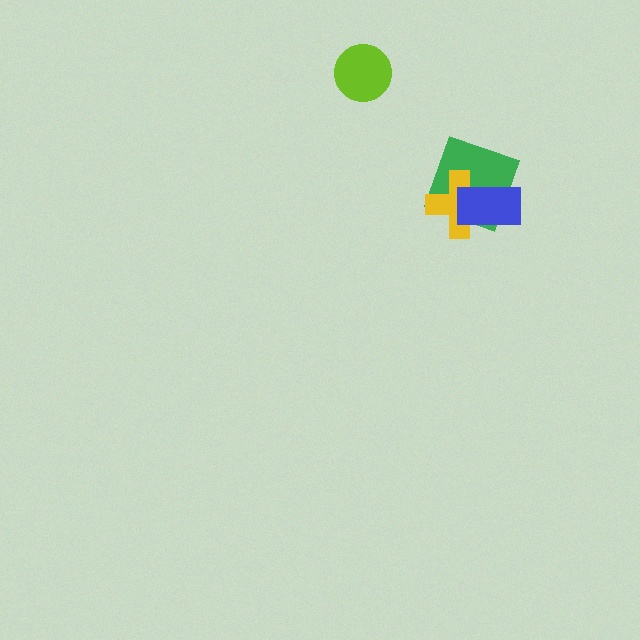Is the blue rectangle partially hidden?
No, no other shape covers it.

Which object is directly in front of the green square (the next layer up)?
The yellow cross is directly in front of the green square.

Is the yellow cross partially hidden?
Yes, it is partially covered by another shape.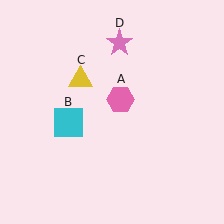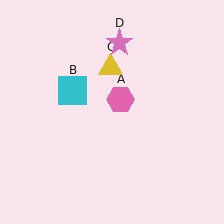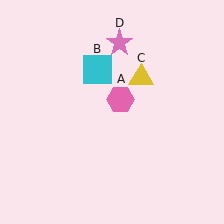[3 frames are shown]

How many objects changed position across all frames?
2 objects changed position: cyan square (object B), yellow triangle (object C).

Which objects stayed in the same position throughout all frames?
Pink hexagon (object A) and pink star (object D) remained stationary.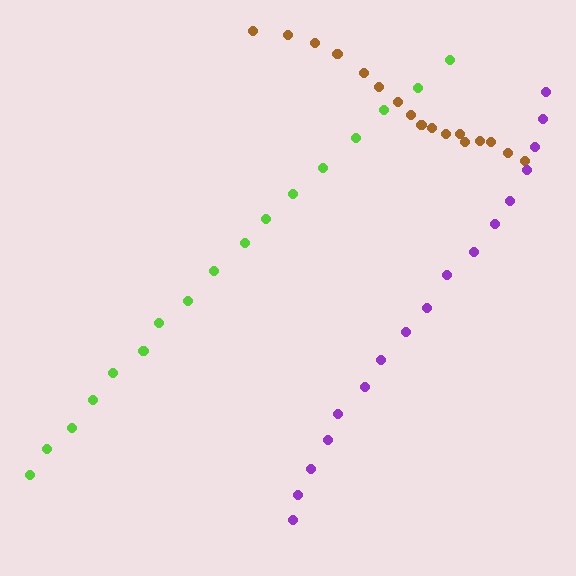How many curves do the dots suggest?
There are 3 distinct paths.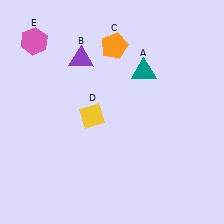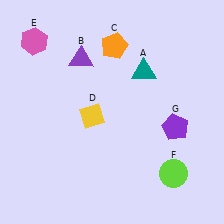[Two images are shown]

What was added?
A lime circle (F), a purple pentagon (G) were added in Image 2.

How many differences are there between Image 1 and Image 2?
There are 2 differences between the two images.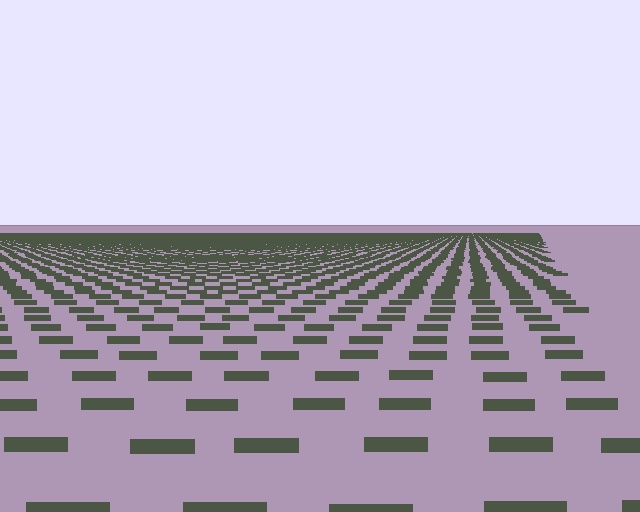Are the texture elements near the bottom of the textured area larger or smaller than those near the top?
Larger. Near the bottom, elements are closer to the viewer and appear at a bigger on-screen size.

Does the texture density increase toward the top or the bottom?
Density increases toward the top.